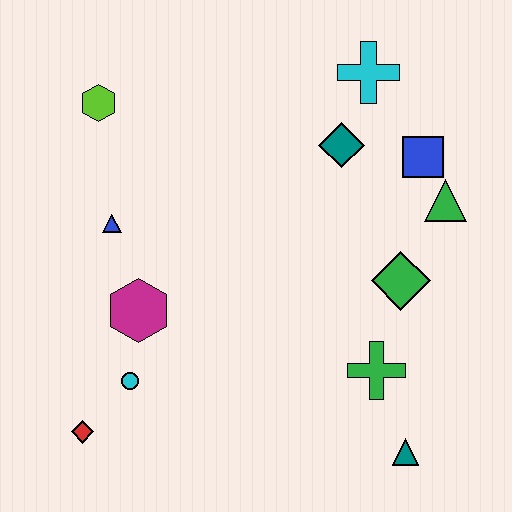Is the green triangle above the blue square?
No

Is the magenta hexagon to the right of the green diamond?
No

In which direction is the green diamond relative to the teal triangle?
The green diamond is above the teal triangle.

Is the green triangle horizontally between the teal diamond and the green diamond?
No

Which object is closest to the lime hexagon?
The blue triangle is closest to the lime hexagon.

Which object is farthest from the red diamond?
The cyan cross is farthest from the red diamond.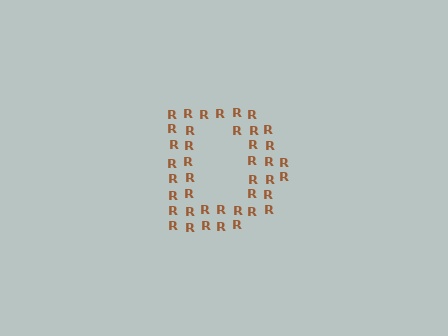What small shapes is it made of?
It is made of small letter R's.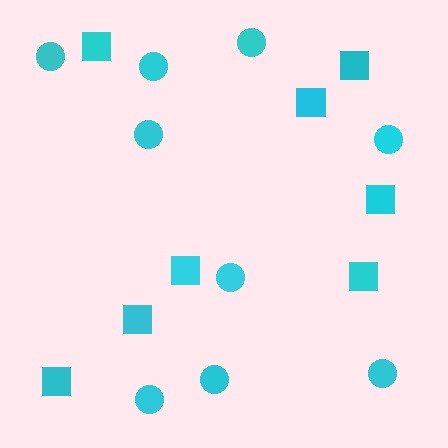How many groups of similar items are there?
There are 2 groups: one group of squares (8) and one group of circles (9).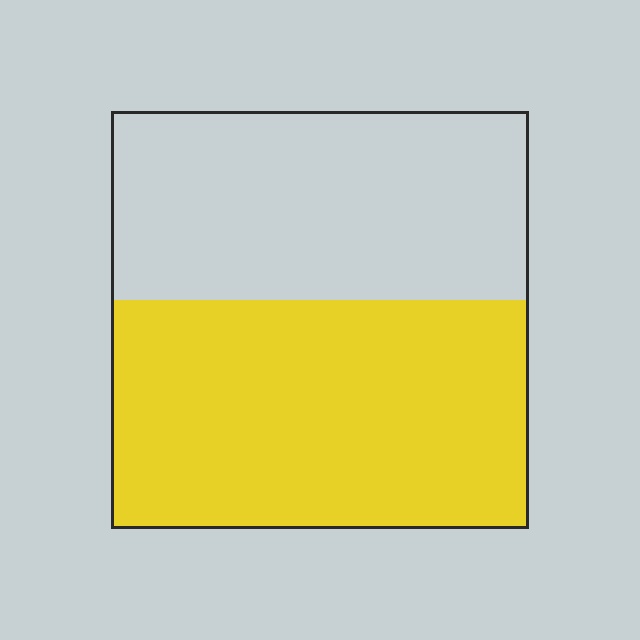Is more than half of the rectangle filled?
Yes.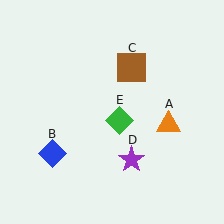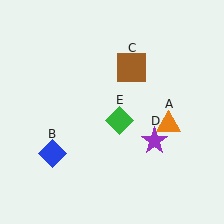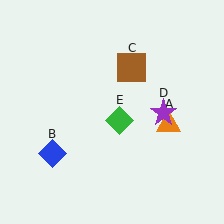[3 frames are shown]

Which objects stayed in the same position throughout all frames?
Orange triangle (object A) and blue diamond (object B) and brown square (object C) and green diamond (object E) remained stationary.